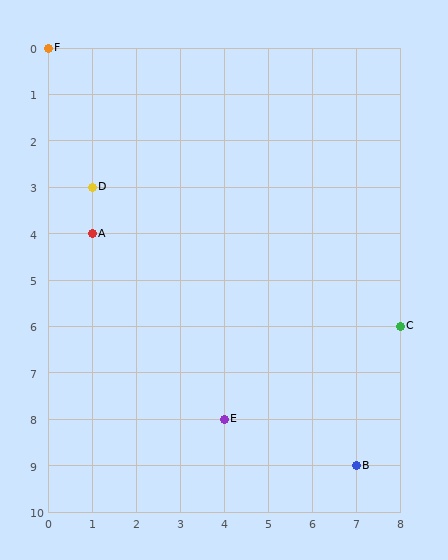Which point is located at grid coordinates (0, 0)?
Point F is at (0, 0).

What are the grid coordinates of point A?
Point A is at grid coordinates (1, 4).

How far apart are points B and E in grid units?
Points B and E are 3 columns and 1 row apart (about 3.2 grid units diagonally).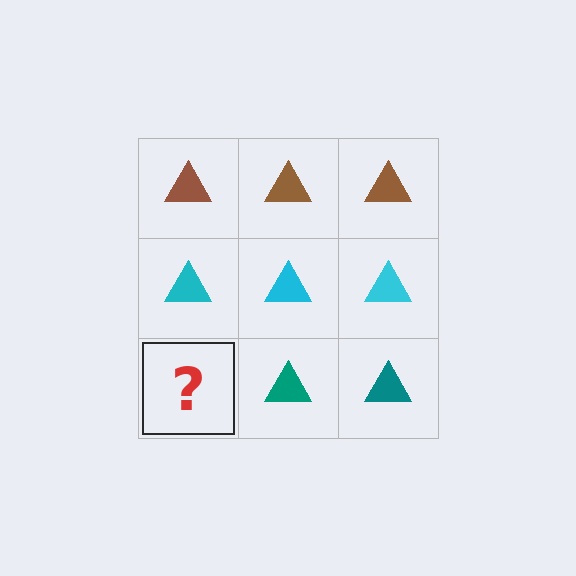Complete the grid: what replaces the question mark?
The question mark should be replaced with a teal triangle.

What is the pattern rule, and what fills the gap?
The rule is that each row has a consistent color. The gap should be filled with a teal triangle.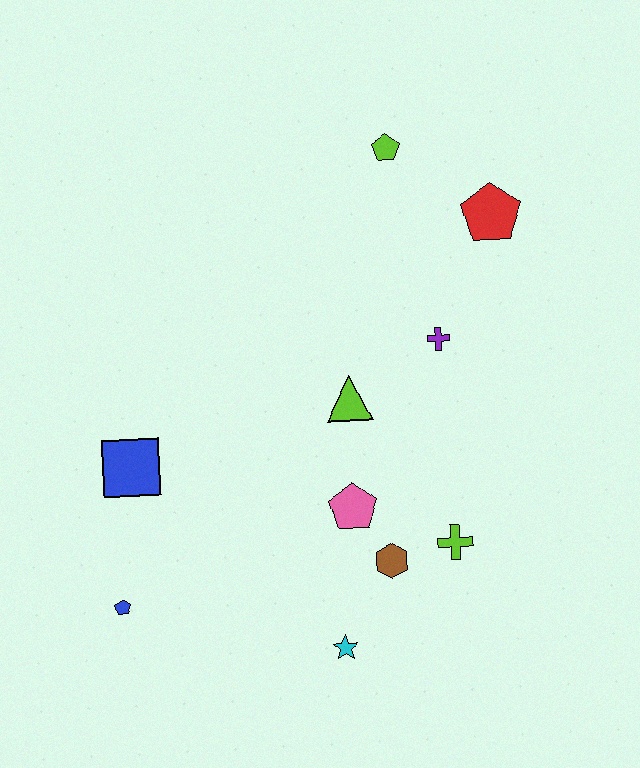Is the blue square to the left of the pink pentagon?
Yes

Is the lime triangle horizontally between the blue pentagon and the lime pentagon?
Yes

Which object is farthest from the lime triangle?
The blue pentagon is farthest from the lime triangle.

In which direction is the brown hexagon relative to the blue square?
The brown hexagon is to the right of the blue square.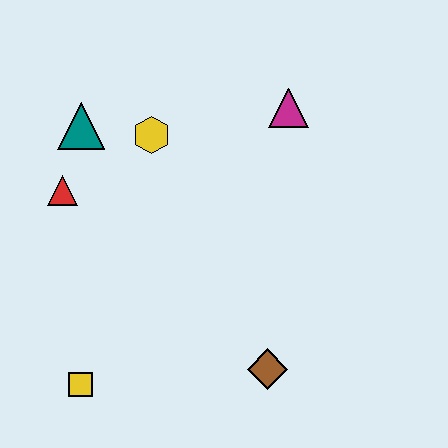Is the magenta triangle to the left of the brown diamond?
No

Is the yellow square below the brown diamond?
Yes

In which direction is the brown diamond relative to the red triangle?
The brown diamond is to the right of the red triangle.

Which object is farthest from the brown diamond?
The teal triangle is farthest from the brown diamond.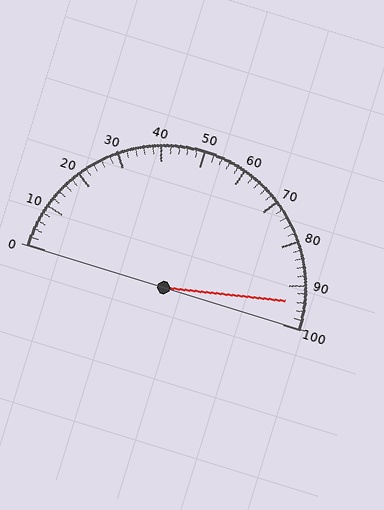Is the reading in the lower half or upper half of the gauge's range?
The reading is in the upper half of the range (0 to 100).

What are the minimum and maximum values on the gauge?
The gauge ranges from 0 to 100.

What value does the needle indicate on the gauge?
The needle indicates approximately 94.